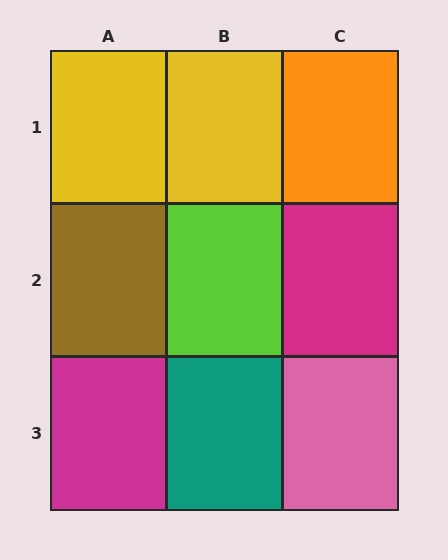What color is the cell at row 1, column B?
Yellow.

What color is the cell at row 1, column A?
Yellow.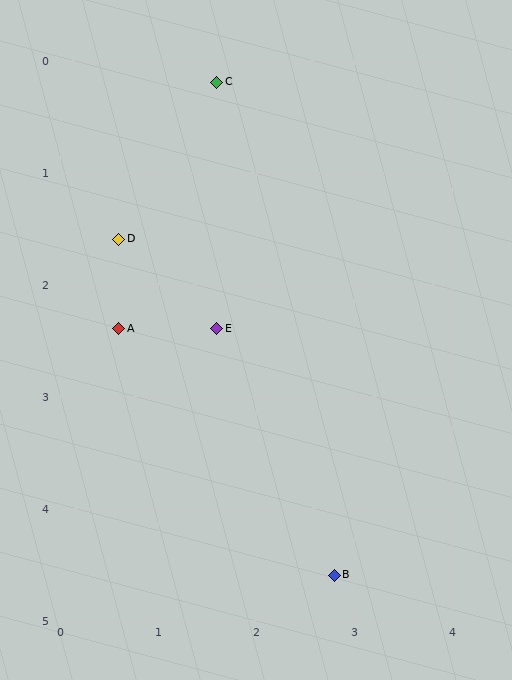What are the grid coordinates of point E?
Point E is at approximately (1.6, 2.4).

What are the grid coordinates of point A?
Point A is at approximately (0.6, 2.4).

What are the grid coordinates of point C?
Point C is at approximately (1.6, 0.2).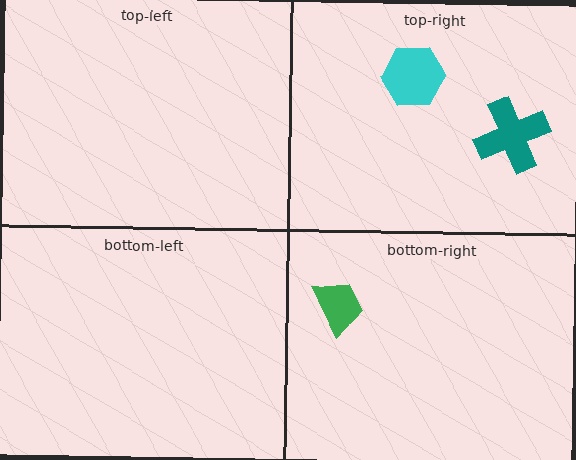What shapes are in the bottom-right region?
The green trapezoid.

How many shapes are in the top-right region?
2.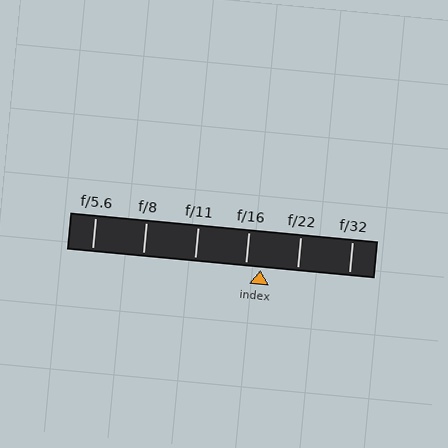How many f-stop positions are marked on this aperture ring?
There are 6 f-stop positions marked.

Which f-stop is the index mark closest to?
The index mark is closest to f/16.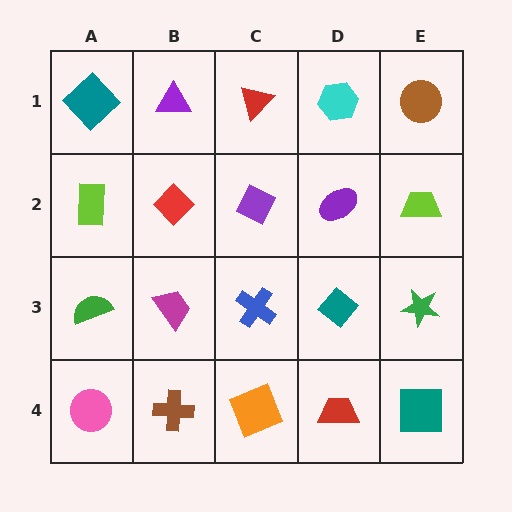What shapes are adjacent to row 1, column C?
A purple diamond (row 2, column C), a purple triangle (row 1, column B), a cyan hexagon (row 1, column D).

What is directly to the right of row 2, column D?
A lime trapezoid.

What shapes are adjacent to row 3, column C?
A purple diamond (row 2, column C), an orange square (row 4, column C), a magenta trapezoid (row 3, column B), a teal diamond (row 3, column D).